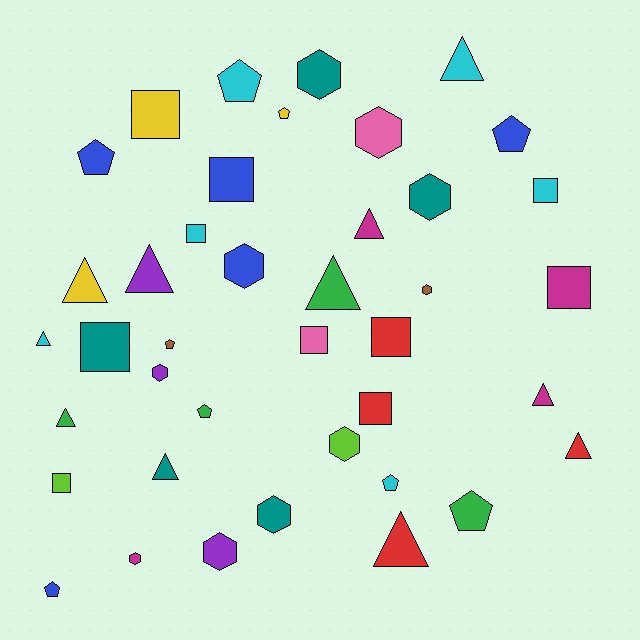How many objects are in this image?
There are 40 objects.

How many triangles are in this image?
There are 11 triangles.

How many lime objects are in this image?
There are 2 lime objects.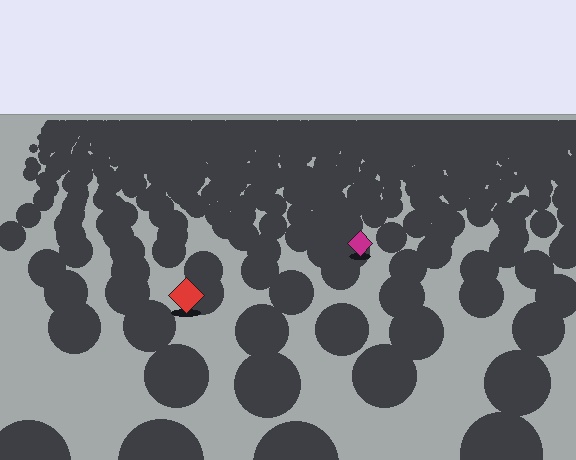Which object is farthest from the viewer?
The magenta diamond is farthest from the viewer. It appears smaller and the ground texture around it is denser.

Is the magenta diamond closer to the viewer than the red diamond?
No. The red diamond is closer — you can tell from the texture gradient: the ground texture is coarser near it.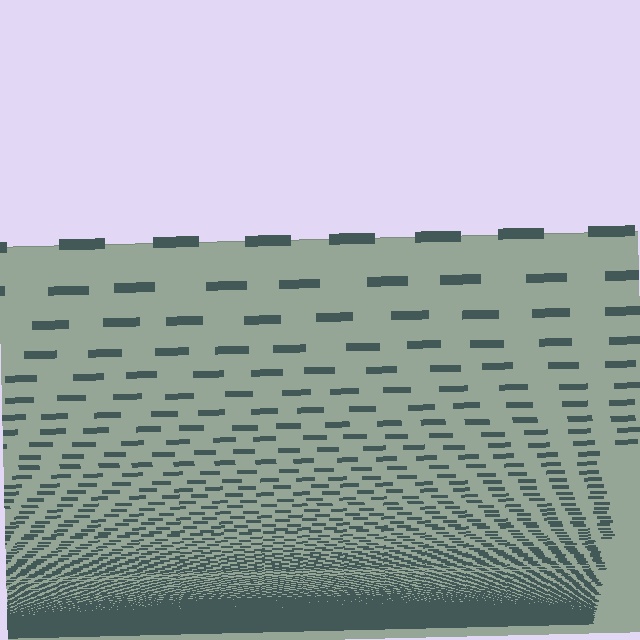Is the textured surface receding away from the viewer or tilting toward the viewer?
The surface appears to tilt toward the viewer. Texture elements get larger and sparser toward the top.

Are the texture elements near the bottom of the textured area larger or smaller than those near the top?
Smaller. The gradient is inverted — elements near the bottom are smaller and denser.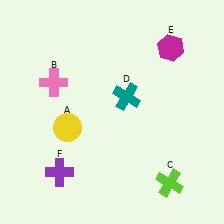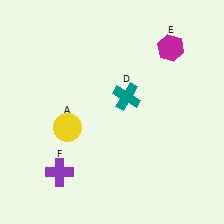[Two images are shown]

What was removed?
The lime cross (C), the pink cross (B) were removed in Image 2.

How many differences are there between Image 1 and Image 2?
There are 2 differences between the two images.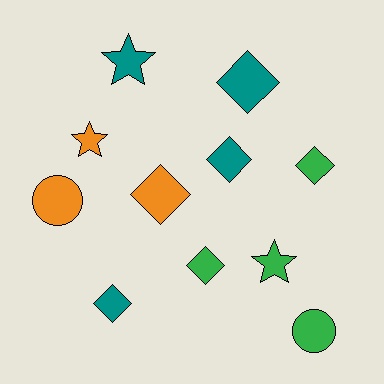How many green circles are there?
There is 1 green circle.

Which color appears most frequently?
Teal, with 4 objects.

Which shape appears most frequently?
Diamond, with 6 objects.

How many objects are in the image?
There are 11 objects.